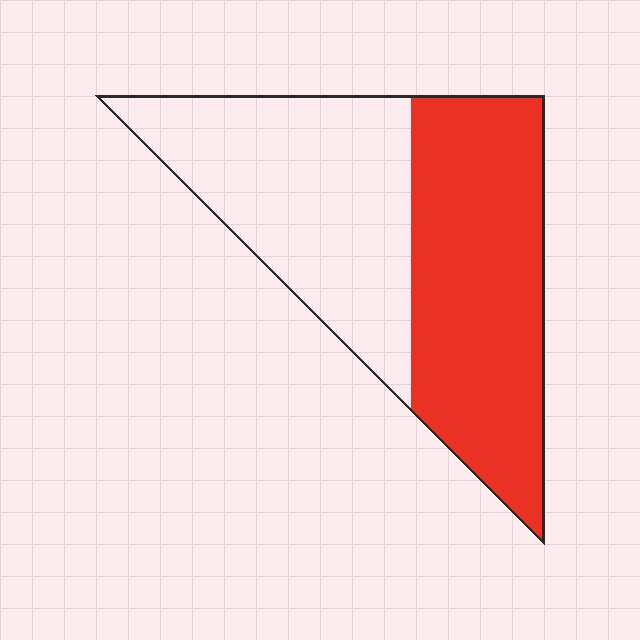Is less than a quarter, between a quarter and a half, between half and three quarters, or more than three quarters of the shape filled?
Between half and three quarters.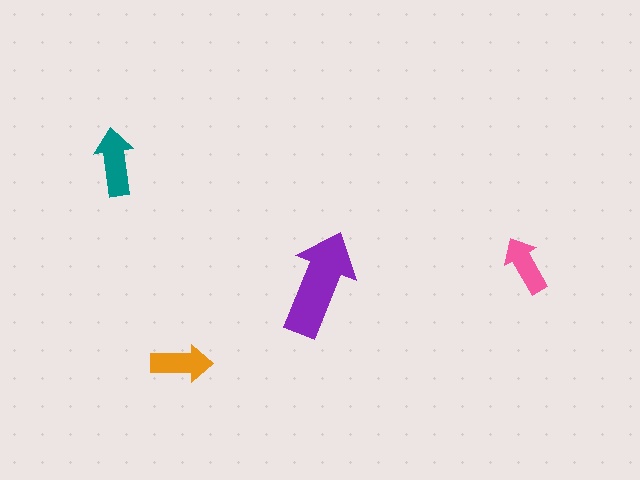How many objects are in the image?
There are 4 objects in the image.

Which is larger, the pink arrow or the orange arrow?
The orange one.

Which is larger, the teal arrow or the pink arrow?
The teal one.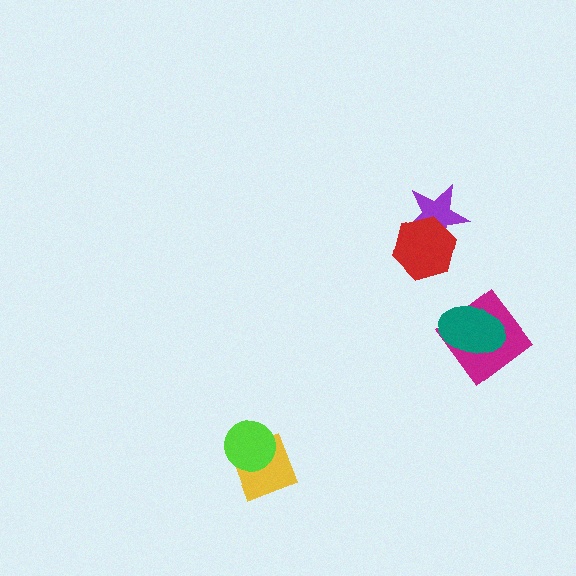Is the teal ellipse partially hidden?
No, no other shape covers it.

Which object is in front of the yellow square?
The lime circle is in front of the yellow square.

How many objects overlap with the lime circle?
1 object overlaps with the lime circle.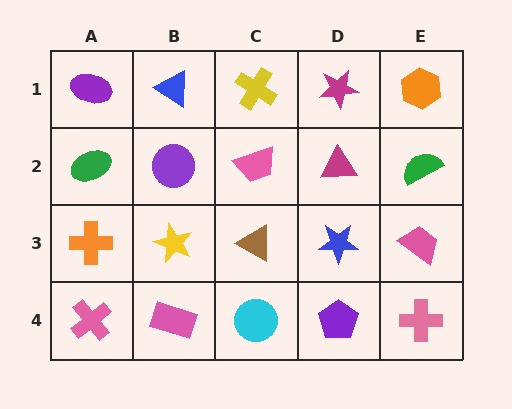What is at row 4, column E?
A pink cross.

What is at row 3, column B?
A yellow star.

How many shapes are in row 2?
5 shapes.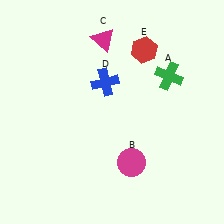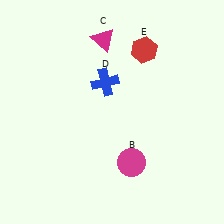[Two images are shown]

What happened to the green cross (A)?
The green cross (A) was removed in Image 2. It was in the top-right area of Image 1.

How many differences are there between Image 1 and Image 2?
There is 1 difference between the two images.